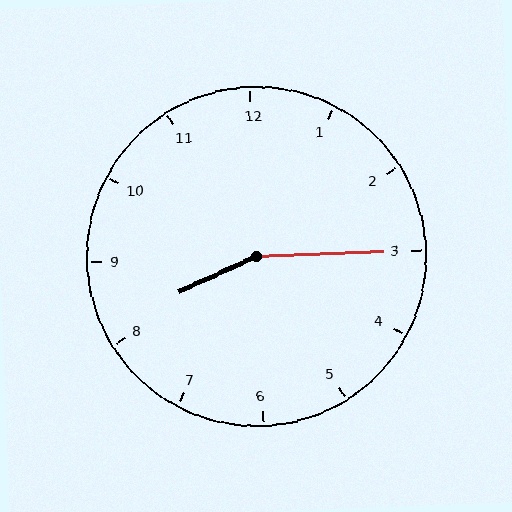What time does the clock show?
8:15.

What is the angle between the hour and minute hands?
Approximately 158 degrees.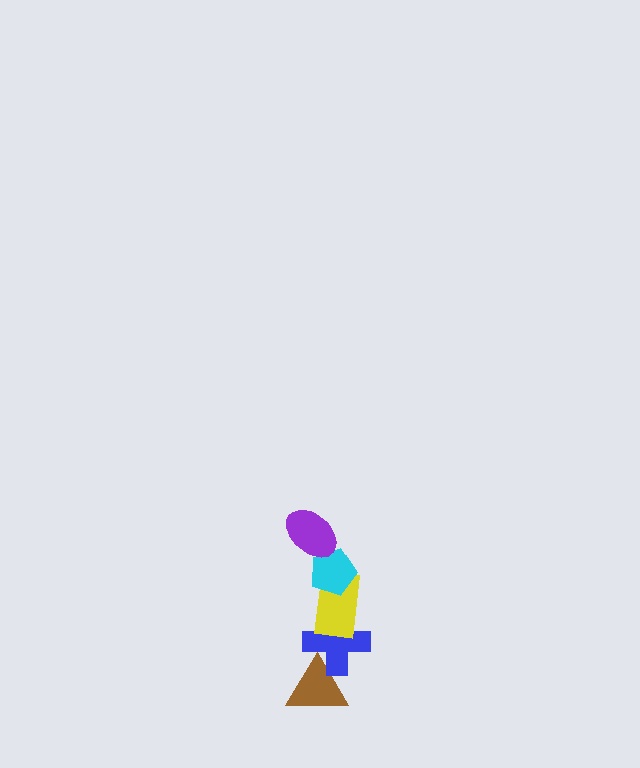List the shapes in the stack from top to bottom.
From top to bottom: the purple ellipse, the cyan pentagon, the yellow rectangle, the blue cross, the brown triangle.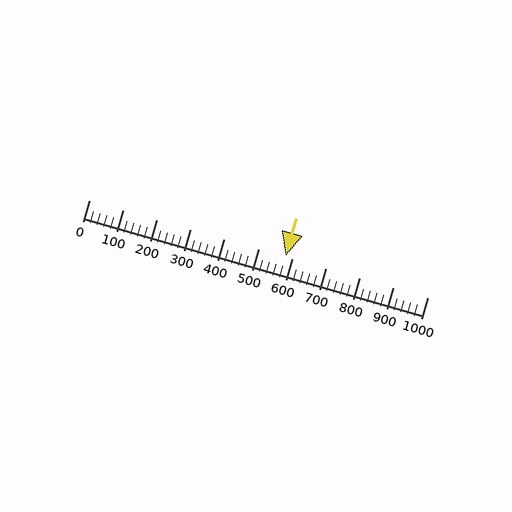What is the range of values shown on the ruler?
The ruler shows values from 0 to 1000.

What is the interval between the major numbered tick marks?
The major tick marks are spaced 100 units apart.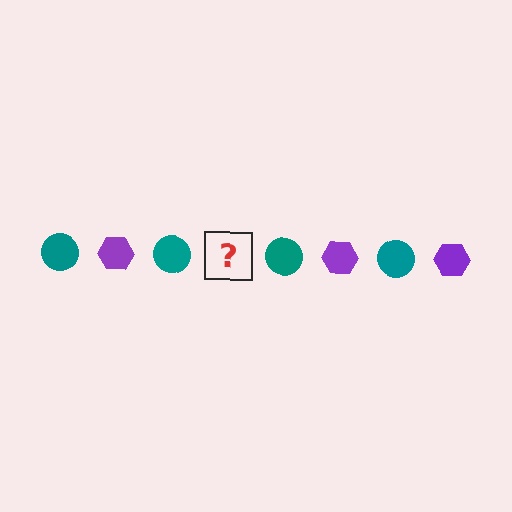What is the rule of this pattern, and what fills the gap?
The rule is that the pattern alternates between teal circle and purple hexagon. The gap should be filled with a purple hexagon.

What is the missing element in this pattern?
The missing element is a purple hexagon.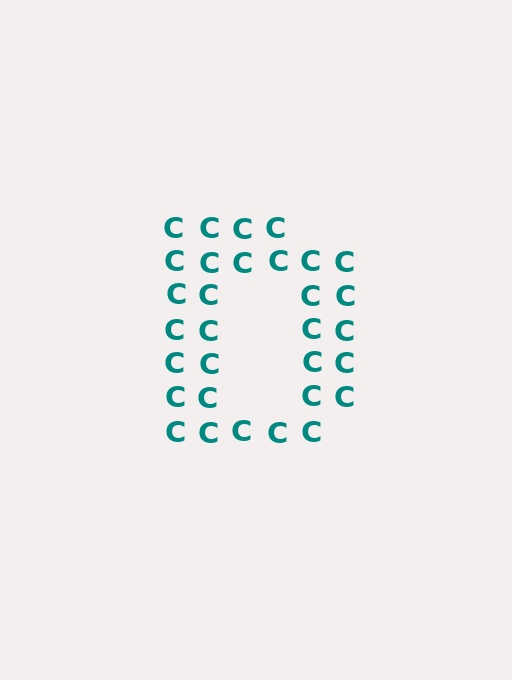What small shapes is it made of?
It is made of small letter C's.